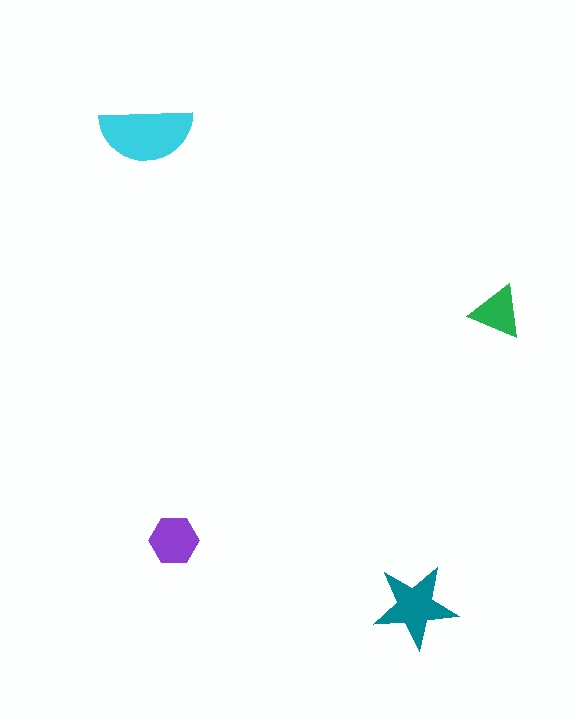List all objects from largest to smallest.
The cyan semicircle, the teal star, the purple hexagon, the green triangle.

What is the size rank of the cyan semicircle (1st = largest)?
1st.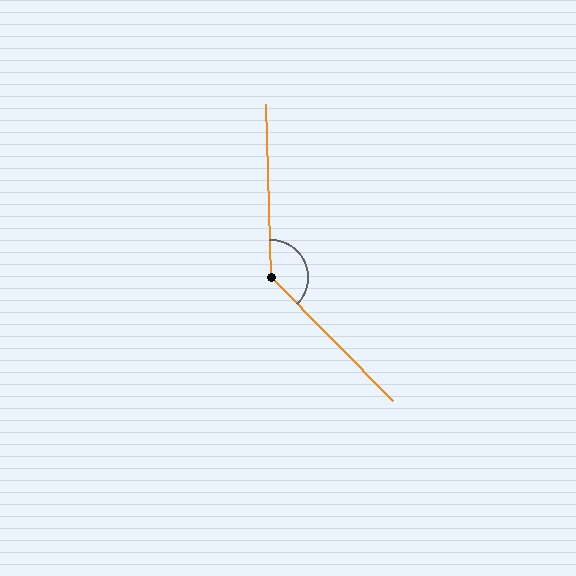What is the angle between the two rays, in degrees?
Approximately 137 degrees.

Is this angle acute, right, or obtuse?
It is obtuse.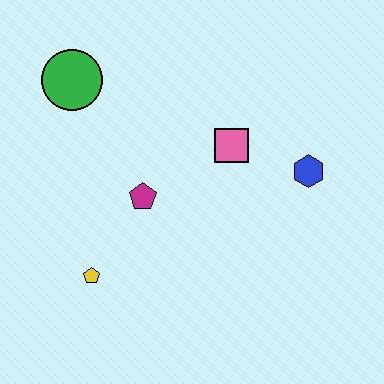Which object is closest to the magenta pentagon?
The yellow pentagon is closest to the magenta pentagon.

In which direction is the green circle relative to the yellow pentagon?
The green circle is above the yellow pentagon.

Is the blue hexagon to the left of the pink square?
No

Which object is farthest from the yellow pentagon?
The blue hexagon is farthest from the yellow pentagon.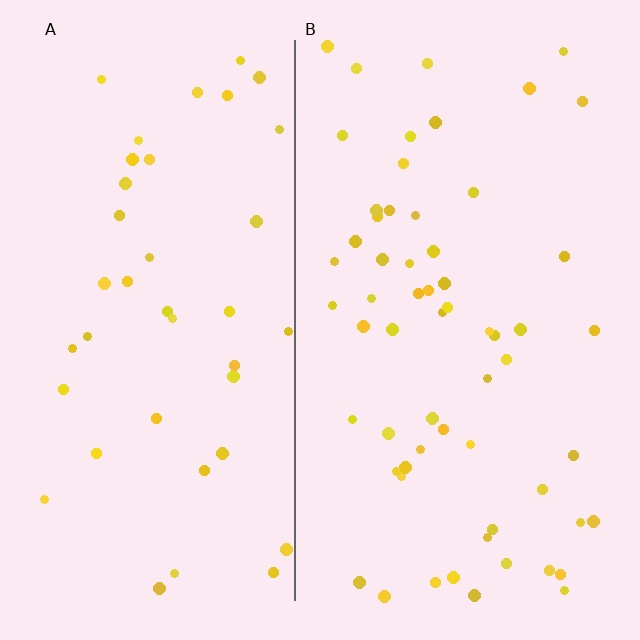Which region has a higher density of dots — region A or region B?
B (the right).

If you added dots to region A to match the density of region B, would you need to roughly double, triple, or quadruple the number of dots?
Approximately double.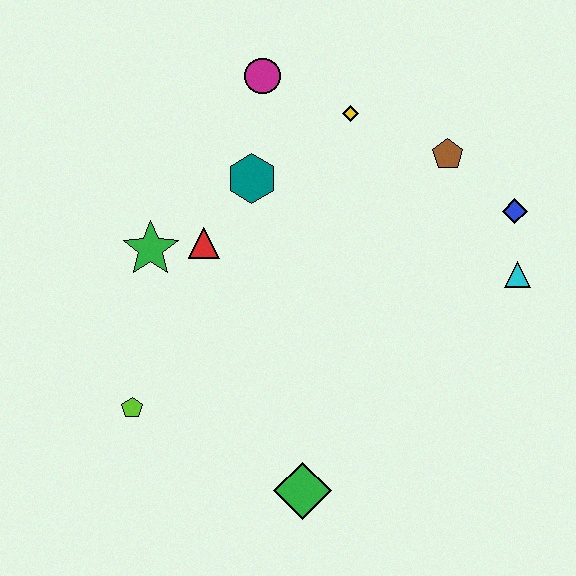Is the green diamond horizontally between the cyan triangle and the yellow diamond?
No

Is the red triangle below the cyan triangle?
No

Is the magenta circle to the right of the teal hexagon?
Yes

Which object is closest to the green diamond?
The lime pentagon is closest to the green diamond.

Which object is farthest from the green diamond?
The magenta circle is farthest from the green diamond.